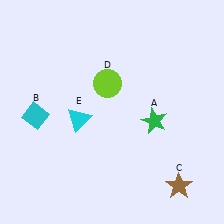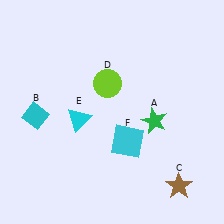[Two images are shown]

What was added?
A cyan square (F) was added in Image 2.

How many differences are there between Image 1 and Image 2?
There is 1 difference between the two images.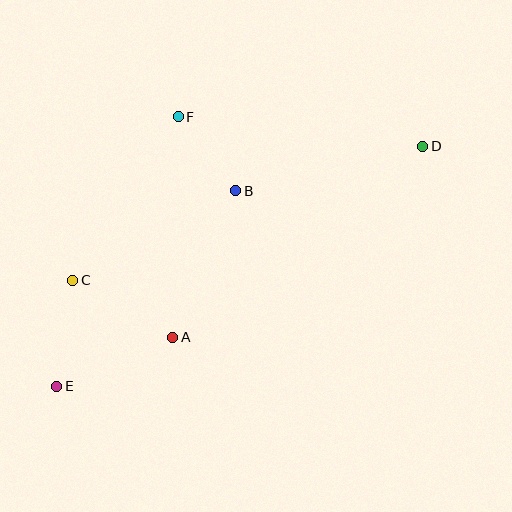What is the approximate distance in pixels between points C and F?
The distance between C and F is approximately 195 pixels.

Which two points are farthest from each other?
Points D and E are farthest from each other.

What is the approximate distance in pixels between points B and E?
The distance between B and E is approximately 265 pixels.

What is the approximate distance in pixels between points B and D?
The distance between B and D is approximately 192 pixels.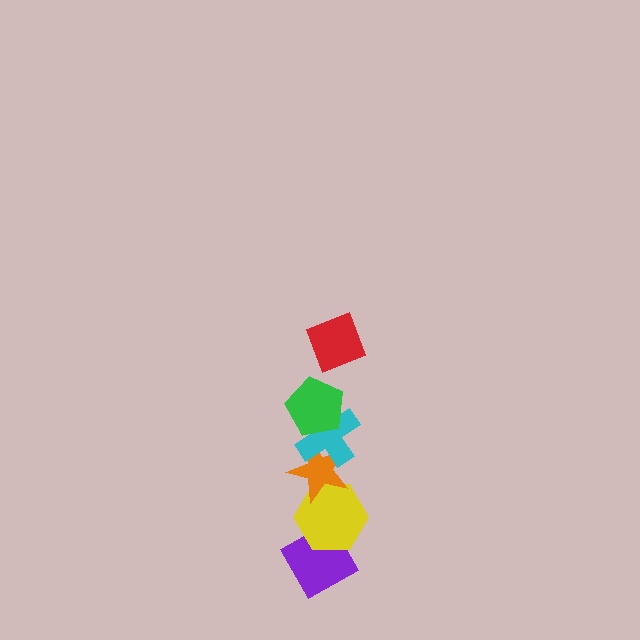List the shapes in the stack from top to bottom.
From top to bottom: the red diamond, the green pentagon, the cyan cross, the orange star, the yellow hexagon, the purple diamond.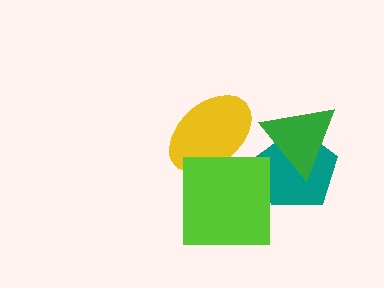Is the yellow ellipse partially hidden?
Yes, it is partially covered by another shape.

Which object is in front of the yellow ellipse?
The lime square is in front of the yellow ellipse.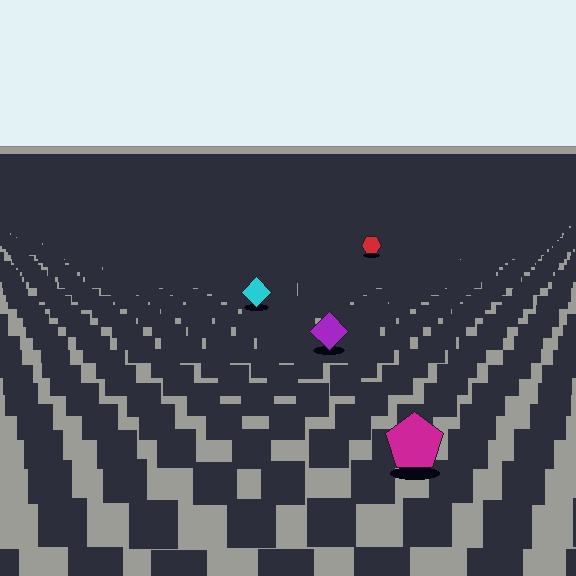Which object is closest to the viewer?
The magenta pentagon is closest. The texture marks near it are larger and more spread out.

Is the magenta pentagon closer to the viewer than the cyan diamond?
Yes. The magenta pentagon is closer — you can tell from the texture gradient: the ground texture is coarser near it.